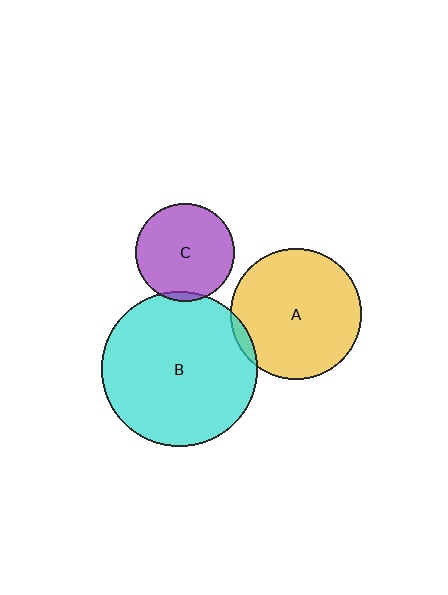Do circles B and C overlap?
Yes.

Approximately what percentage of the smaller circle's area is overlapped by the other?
Approximately 5%.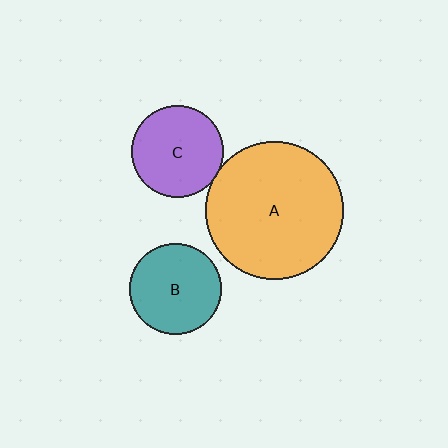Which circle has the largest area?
Circle A (orange).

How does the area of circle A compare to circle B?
Approximately 2.3 times.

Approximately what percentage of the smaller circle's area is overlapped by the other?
Approximately 5%.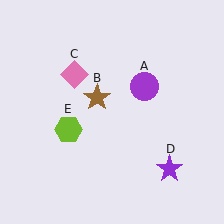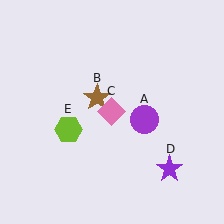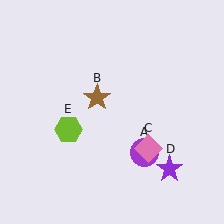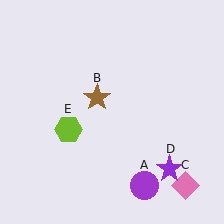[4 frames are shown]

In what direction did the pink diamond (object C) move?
The pink diamond (object C) moved down and to the right.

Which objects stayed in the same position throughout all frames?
Brown star (object B) and purple star (object D) and lime hexagon (object E) remained stationary.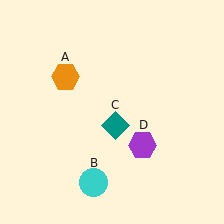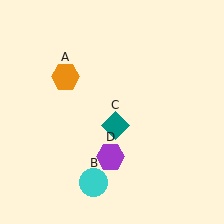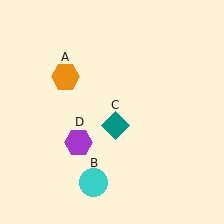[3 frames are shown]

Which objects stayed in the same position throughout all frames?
Orange hexagon (object A) and cyan circle (object B) and teal diamond (object C) remained stationary.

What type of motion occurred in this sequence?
The purple hexagon (object D) rotated clockwise around the center of the scene.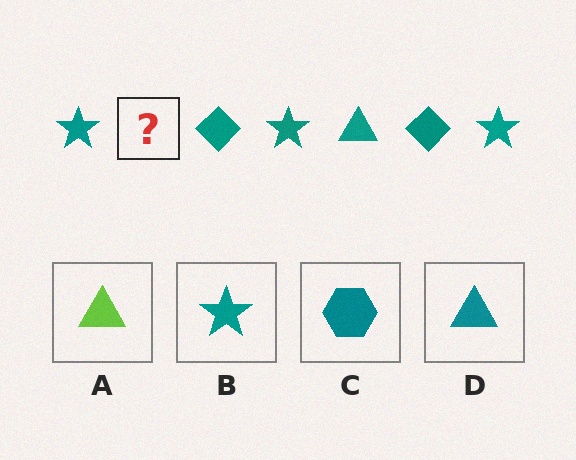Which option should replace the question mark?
Option D.